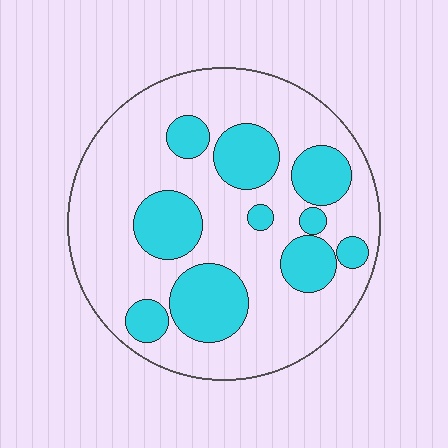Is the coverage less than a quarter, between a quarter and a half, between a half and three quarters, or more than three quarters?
Between a quarter and a half.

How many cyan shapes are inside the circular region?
10.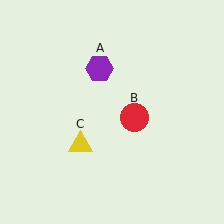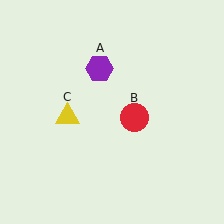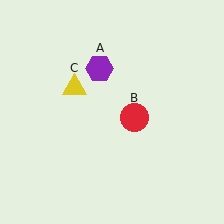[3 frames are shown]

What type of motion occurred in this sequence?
The yellow triangle (object C) rotated clockwise around the center of the scene.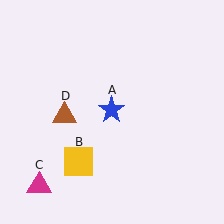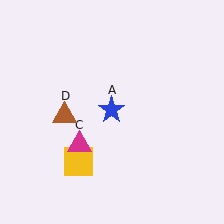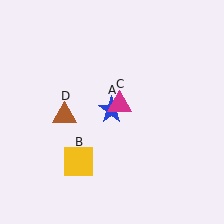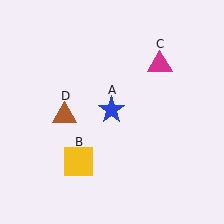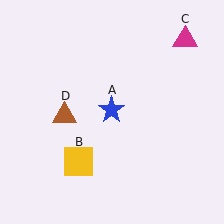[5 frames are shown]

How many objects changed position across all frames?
1 object changed position: magenta triangle (object C).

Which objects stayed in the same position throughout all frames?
Blue star (object A) and yellow square (object B) and brown triangle (object D) remained stationary.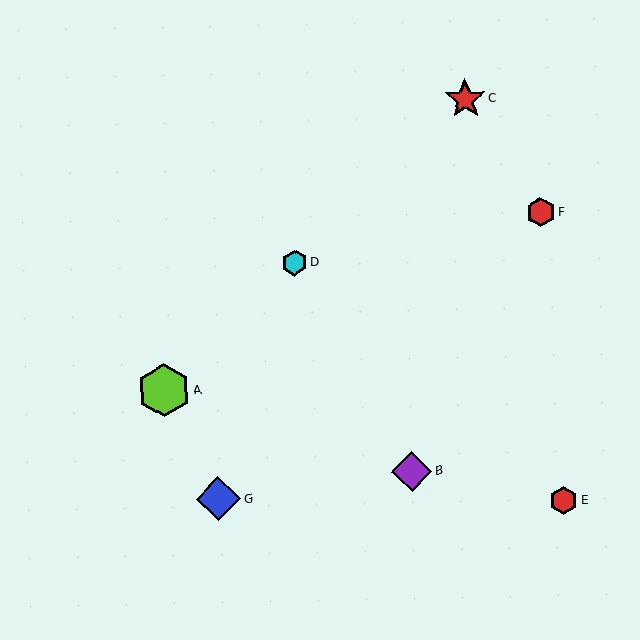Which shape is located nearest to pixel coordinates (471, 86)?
The red star (labeled C) at (465, 99) is nearest to that location.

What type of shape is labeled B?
Shape B is a purple diamond.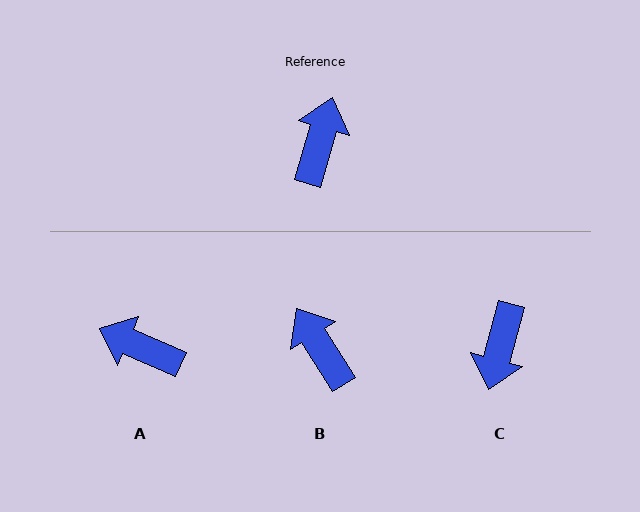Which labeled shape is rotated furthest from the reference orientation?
C, about 179 degrees away.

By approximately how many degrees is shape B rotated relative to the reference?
Approximately 49 degrees counter-clockwise.